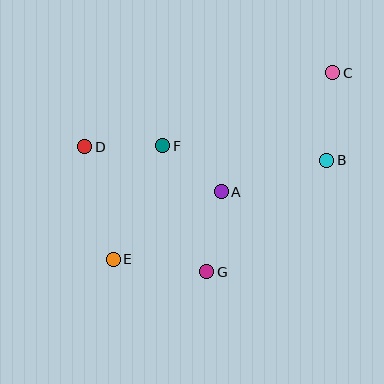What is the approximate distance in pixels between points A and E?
The distance between A and E is approximately 127 pixels.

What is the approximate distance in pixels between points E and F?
The distance between E and F is approximately 124 pixels.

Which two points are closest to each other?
Points A and F are closest to each other.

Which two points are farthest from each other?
Points C and E are farthest from each other.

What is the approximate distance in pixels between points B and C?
The distance between B and C is approximately 88 pixels.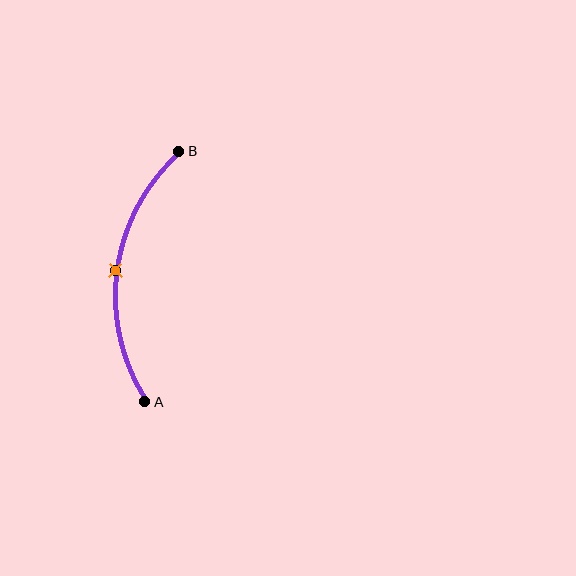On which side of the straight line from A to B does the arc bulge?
The arc bulges to the left of the straight line connecting A and B.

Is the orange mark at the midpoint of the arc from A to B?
Yes. The orange mark lies on the arc at equal arc-length from both A and B — it is the arc midpoint.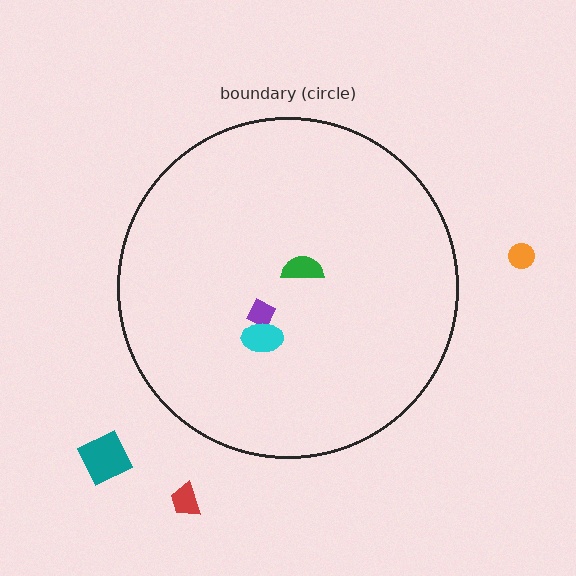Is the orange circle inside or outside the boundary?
Outside.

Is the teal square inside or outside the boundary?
Outside.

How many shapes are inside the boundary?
3 inside, 3 outside.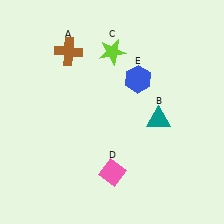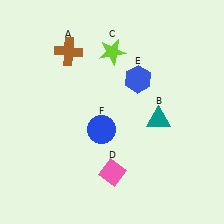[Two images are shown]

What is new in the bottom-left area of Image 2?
A blue circle (F) was added in the bottom-left area of Image 2.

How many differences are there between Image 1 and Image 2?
There is 1 difference between the two images.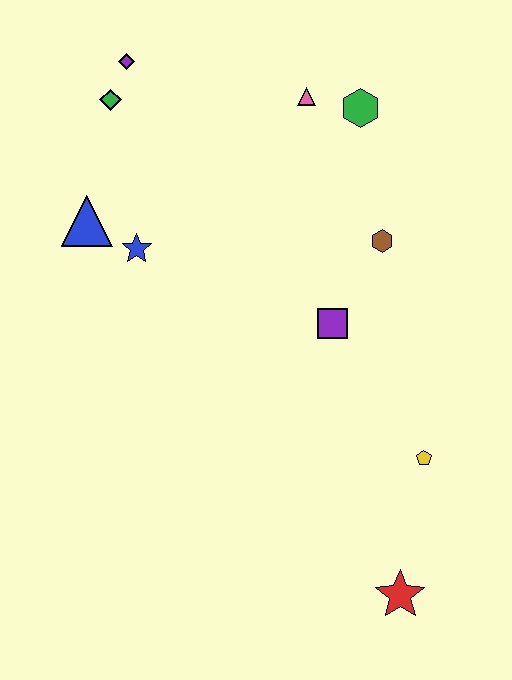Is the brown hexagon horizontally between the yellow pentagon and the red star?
No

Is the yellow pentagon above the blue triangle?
No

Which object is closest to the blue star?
The blue triangle is closest to the blue star.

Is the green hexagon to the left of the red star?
Yes